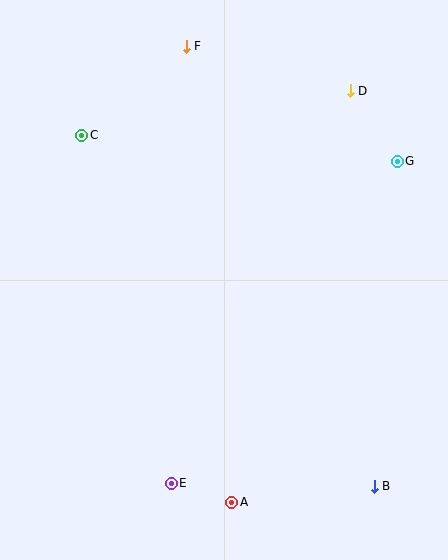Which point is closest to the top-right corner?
Point D is closest to the top-right corner.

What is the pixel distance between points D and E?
The distance between D and E is 432 pixels.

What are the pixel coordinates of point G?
Point G is at (397, 161).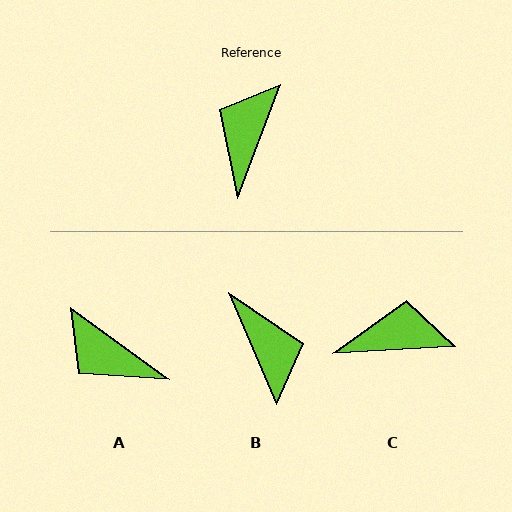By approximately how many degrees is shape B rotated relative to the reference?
Approximately 136 degrees clockwise.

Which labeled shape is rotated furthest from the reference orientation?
B, about 136 degrees away.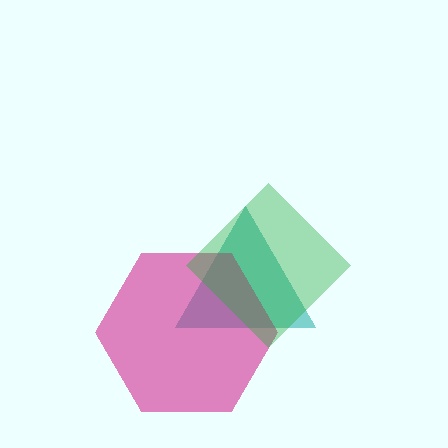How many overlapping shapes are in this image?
There are 3 overlapping shapes in the image.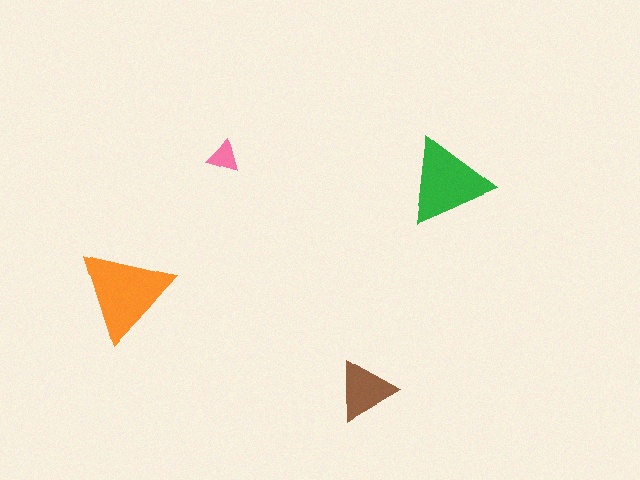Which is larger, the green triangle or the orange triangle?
The orange one.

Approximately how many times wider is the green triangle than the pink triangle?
About 2.5 times wider.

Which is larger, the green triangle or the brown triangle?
The green one.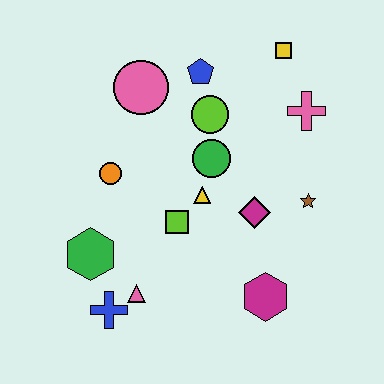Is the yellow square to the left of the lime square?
No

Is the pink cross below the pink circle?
Yes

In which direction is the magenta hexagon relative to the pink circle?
The magenta hexagon is below the pink circle.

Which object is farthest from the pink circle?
The magenta hexagon is farthest from the pink circle.